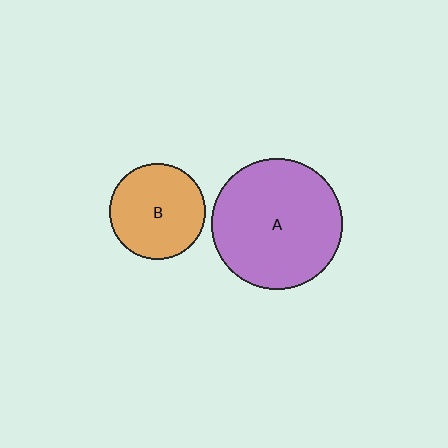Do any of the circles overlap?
No, none of the circles overlap.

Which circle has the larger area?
Circle A (purple).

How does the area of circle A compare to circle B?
Approximately 1.9 times.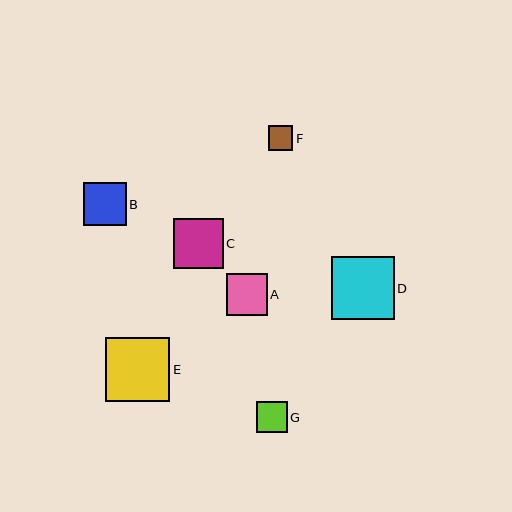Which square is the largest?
Square E is the largest with a size of approximately 64 pixels.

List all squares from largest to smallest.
From largest to smallest: E, D, C, B, A, G, F.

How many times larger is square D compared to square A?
Square D is approximately 1.5 times the size of square A.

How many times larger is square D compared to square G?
Square D is approximately 2.0 times the size of square G.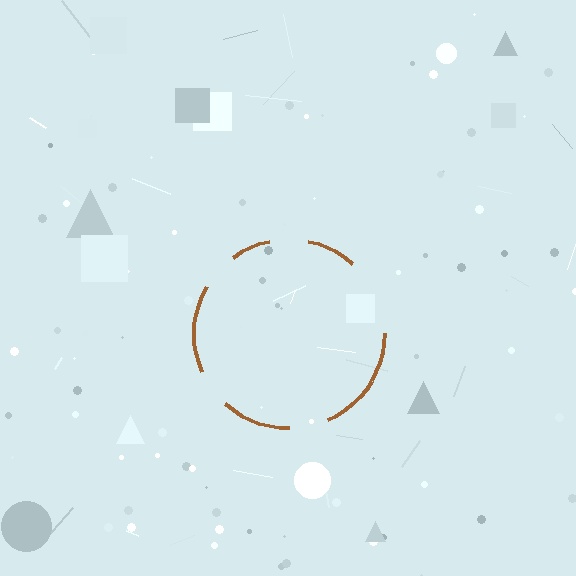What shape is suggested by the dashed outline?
The dashed outline suggests a circle.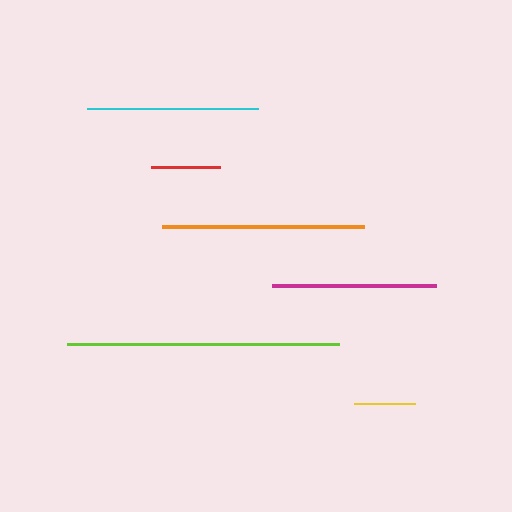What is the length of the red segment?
The red segment is approximately 68 pixels long.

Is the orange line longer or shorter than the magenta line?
The orange line is longer than the magenta line.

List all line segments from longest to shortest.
From longest to shortest: lime, orange, cyan, magenta, red, yellow.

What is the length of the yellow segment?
The yellow segment is approximately 61 pixels long.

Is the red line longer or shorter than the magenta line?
The magenta line is longer than the red line.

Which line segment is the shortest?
The yellow line is the shortest at approximately 61 pixels.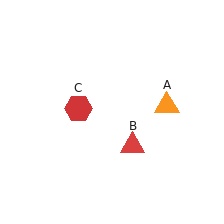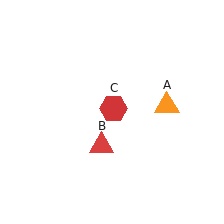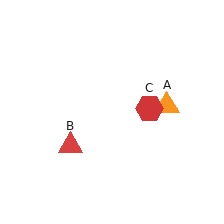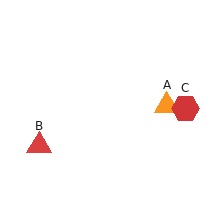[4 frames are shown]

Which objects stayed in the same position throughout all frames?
Orange triangle (object A) remained stationary.